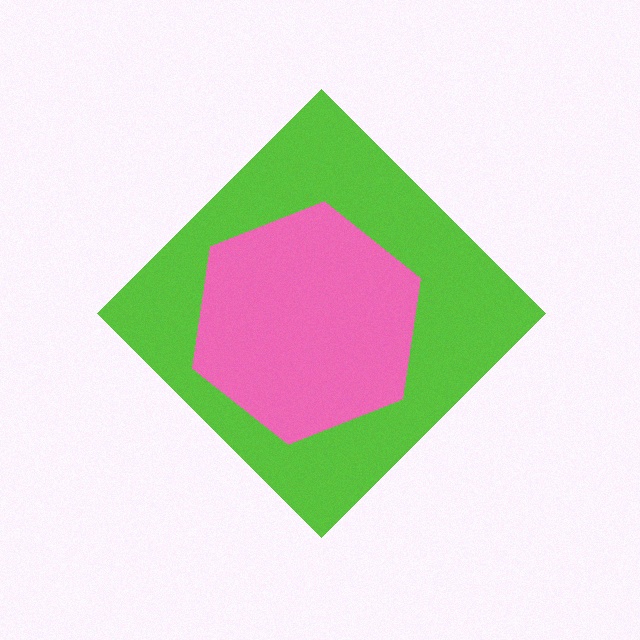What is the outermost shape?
The lime diamond.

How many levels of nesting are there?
2.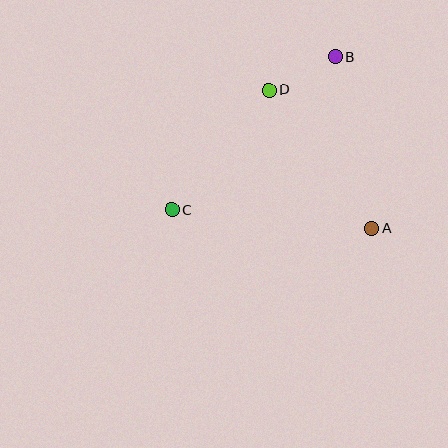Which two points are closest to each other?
Points B and D are closest to each other.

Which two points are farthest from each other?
Points B and C are farthest from each other.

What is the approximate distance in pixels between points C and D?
The distance between C and D is approximately 154 pixels.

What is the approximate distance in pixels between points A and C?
The distance between A and C is approximately 201 pixels.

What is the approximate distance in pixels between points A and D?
The distance between A and D is approximately 173 pixels.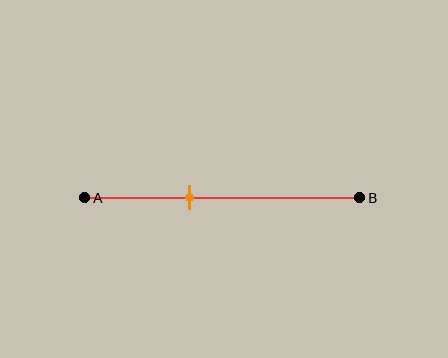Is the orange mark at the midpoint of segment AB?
No, the mark is at about 40% from A, not at the 50% midpoint.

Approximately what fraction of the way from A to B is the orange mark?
The orange mark is approximately 40% of the way from A to B.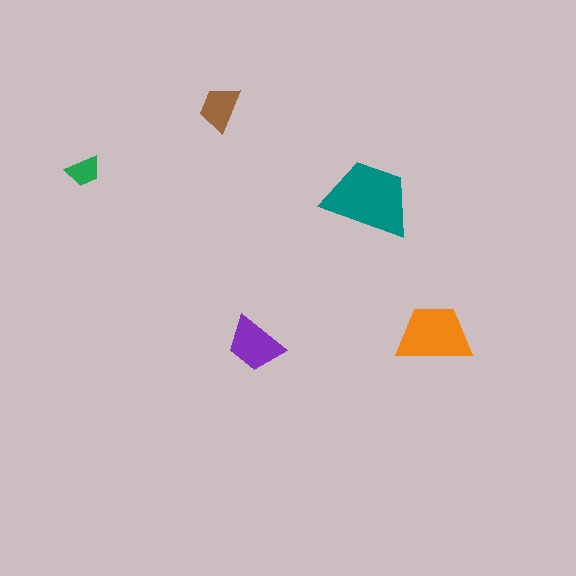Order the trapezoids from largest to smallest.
the teal one, the orange one, the purple one, the brown one, the green one.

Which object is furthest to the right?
The orange trapezoid is rightmost.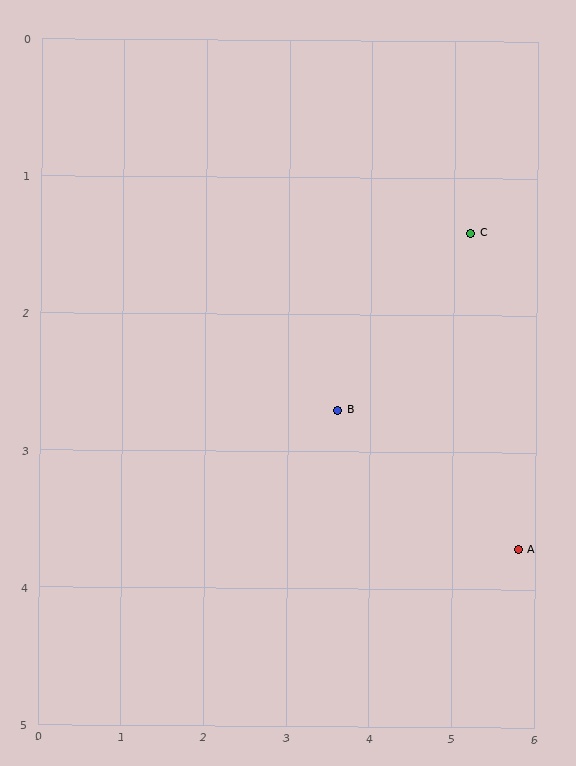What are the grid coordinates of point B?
Point B is at approximately (3.6, 2.7).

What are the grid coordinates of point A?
Point A is at approximately (5.8, 3.7).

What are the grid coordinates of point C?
Point C is at approximately (5.2, 1.4).